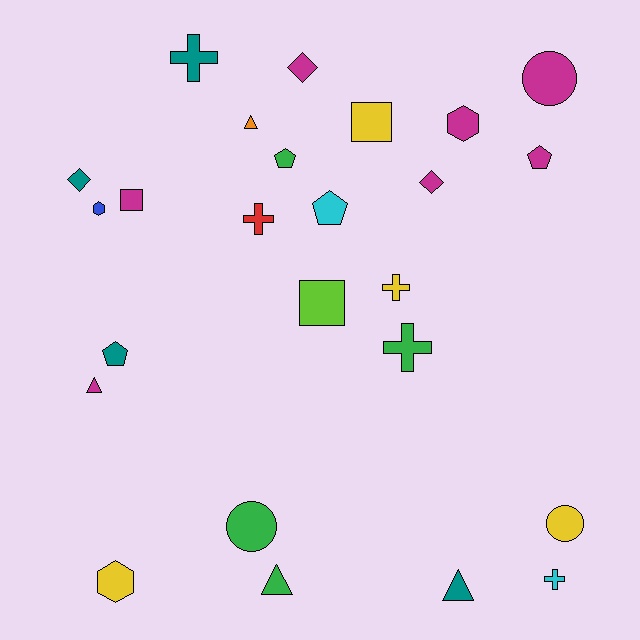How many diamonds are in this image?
There are 3 diamonds.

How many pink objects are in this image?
There are no pink objects.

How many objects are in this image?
There are 25 objects.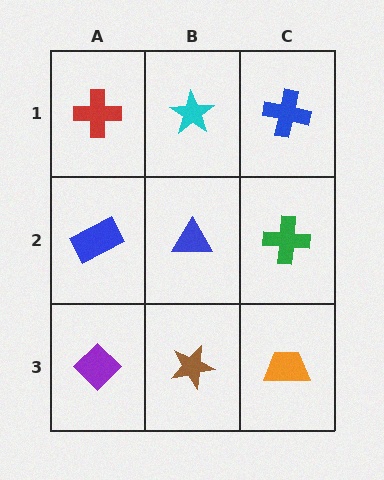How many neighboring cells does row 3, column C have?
2.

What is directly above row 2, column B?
A cyan star.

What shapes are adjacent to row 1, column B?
A blue triangle (row 2, column B), a red cross (row 1, column A), a blue cross (row 1, column C).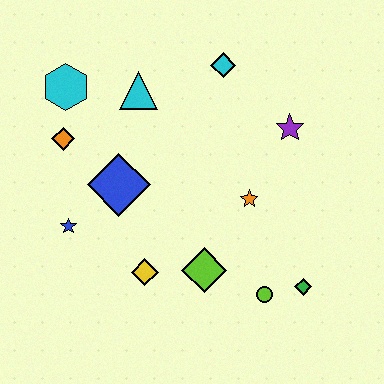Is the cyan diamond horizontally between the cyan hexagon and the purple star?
Yes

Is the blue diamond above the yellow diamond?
Yes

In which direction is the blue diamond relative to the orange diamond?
The blue diamond is to the right of the orange diamond.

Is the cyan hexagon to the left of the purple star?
Yes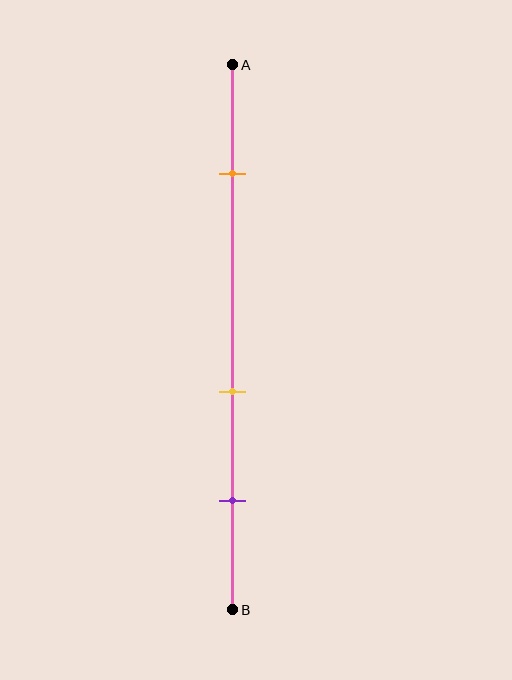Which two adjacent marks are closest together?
The yellow and purple marks are the closest adjacent pair.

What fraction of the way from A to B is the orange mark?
The orange mark is approximately 20% (0.2) of the way from A to B.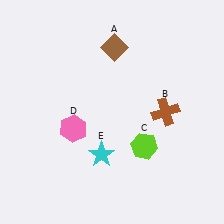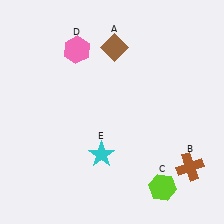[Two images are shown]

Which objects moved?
The objects that moved are: the brown cross (B), the lime hexagon (C), the pink hexagon (D).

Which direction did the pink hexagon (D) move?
The pink hexagon (D) moved up.